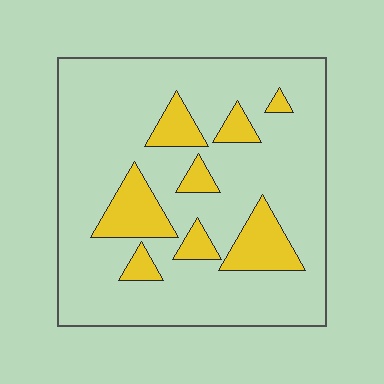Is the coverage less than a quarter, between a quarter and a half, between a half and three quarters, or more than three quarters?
Less than a quarter.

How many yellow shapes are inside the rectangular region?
8.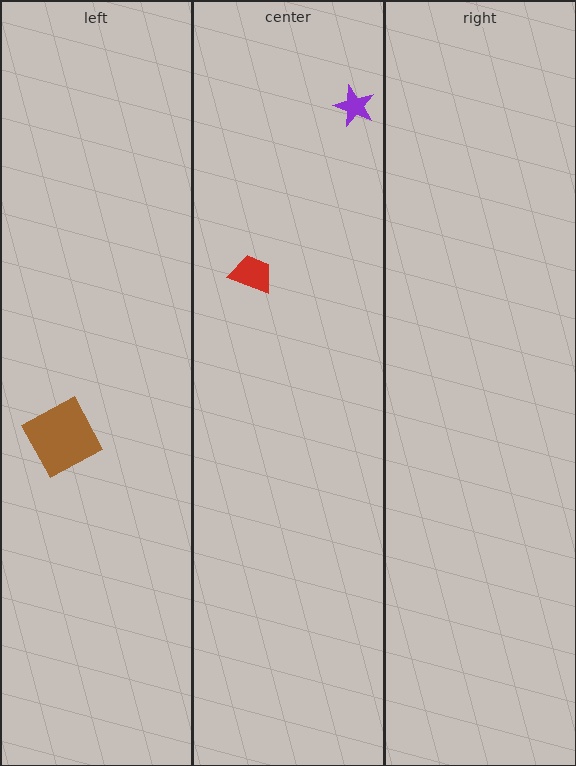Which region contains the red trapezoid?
The center region.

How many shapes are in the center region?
2.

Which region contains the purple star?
The center region.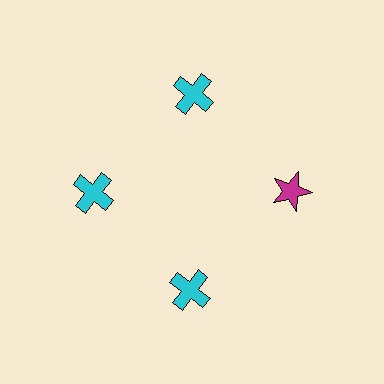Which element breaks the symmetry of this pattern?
The magenta star at roughly the 3 o'clock position breaks the symmetry. All other shapes are cyan crosses.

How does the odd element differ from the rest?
It differs in both color (magenta instead of cyan) and shape (star instead of cross).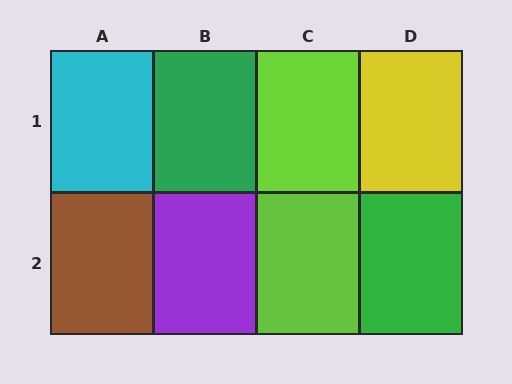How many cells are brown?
1 cell is brown.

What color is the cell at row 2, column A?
Brown.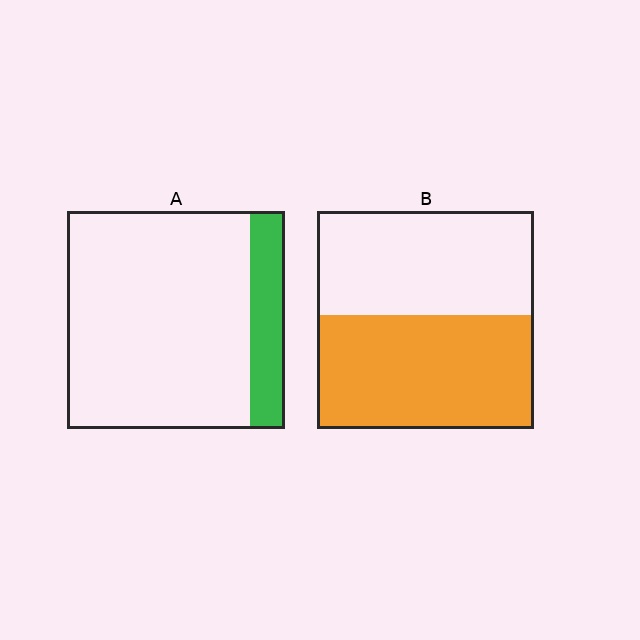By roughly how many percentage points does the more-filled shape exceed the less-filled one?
By roughly 35 percentage points (B over A).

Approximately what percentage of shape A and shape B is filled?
A is approximately 15% and B is approximately 50%.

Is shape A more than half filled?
No.